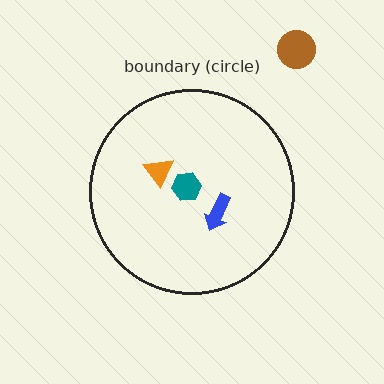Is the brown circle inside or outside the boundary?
Outside.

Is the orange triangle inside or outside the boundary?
Inside.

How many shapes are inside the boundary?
3 inside, 1 outside.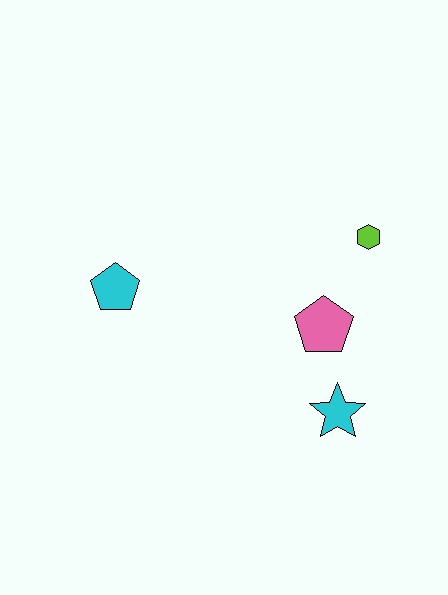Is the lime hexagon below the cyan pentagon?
No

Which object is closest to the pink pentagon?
The cyan star is closest to the pink pentagon.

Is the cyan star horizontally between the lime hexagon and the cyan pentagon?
Yes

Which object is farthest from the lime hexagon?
The cyan pentagon is farthest from the lime hexagon.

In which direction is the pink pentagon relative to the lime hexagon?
The pink pentagon is below the lime hexagon.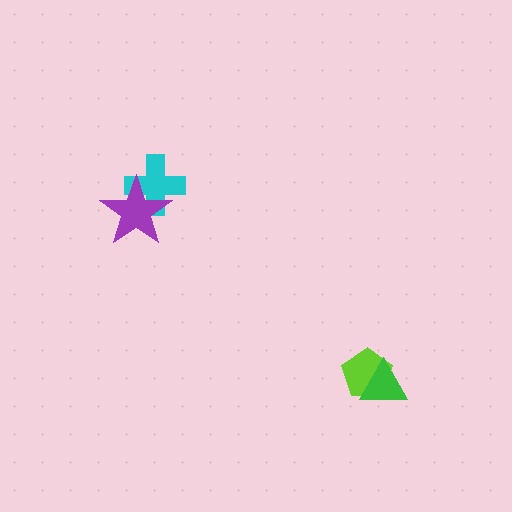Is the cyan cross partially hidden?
Yes, it is partially covered by another shape.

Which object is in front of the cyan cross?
The purple star is in front of the cyan cross.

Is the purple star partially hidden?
No, no other shape covers it.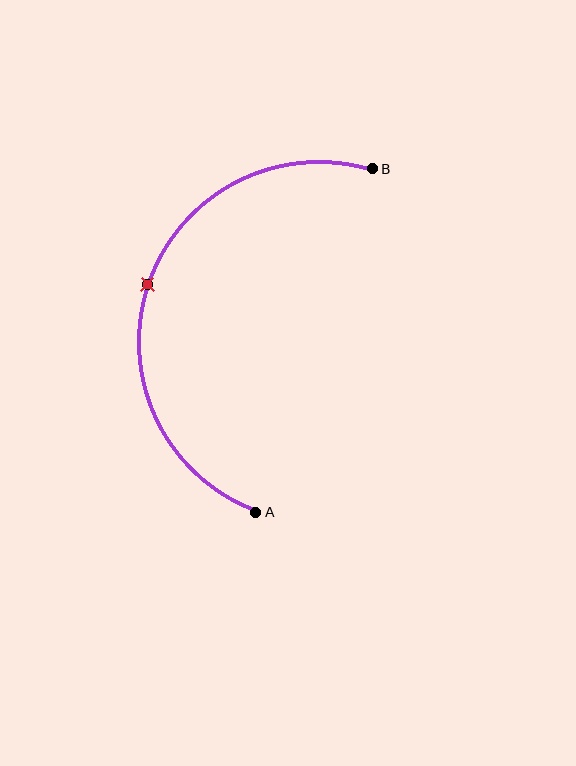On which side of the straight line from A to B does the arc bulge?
The arc bulges to the left of the straight line connecting A and B.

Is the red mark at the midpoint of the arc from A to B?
Yes. The red mark lies on the arc at equal arc-length from both A and B — it is the arc midpoint.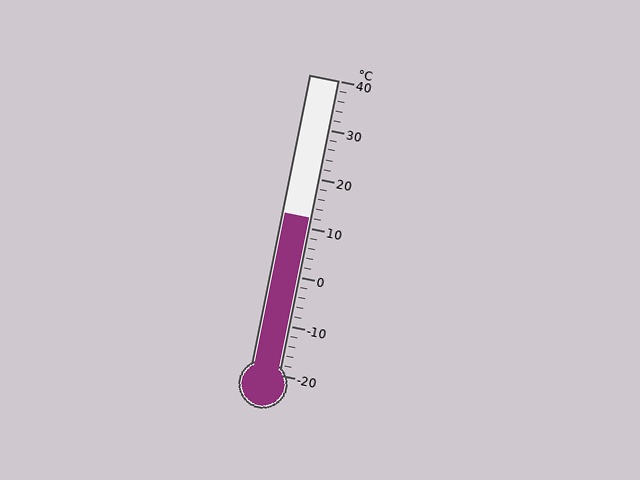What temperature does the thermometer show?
The thermometer shows approximately 12°C.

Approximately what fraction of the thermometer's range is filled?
The thermometer is filled to approximately 55% of its range.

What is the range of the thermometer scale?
The thermometer scale ranges from -20°C to 40°C.